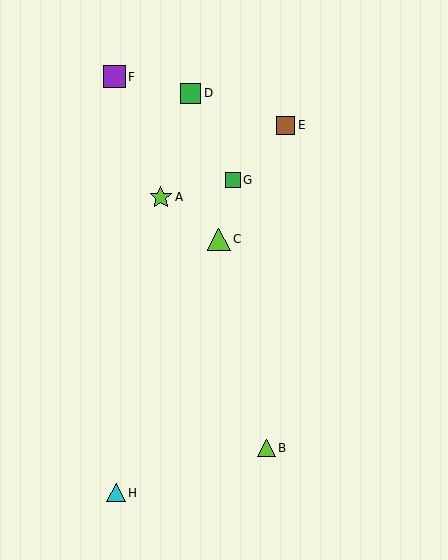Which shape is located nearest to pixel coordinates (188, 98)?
The green square (labeled D) at (191, 93) is nearest to that location.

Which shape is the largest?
The lime triangle (labeled C) is the largest.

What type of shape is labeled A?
Shape A is a lime star.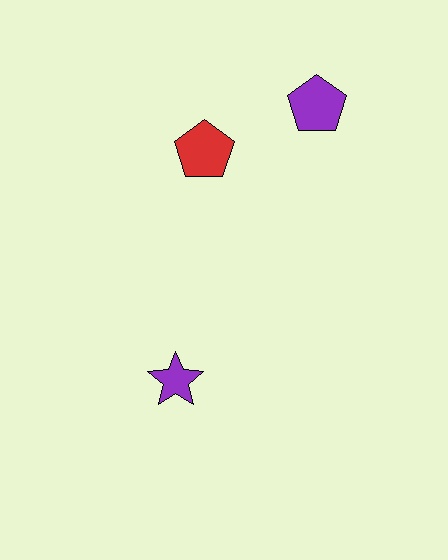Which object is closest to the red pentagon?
The purple pentagon is closest to the red pentagon.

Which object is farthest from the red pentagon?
The purple star is farthest from the red pentagon.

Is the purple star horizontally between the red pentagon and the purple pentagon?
No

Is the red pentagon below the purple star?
No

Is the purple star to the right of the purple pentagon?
No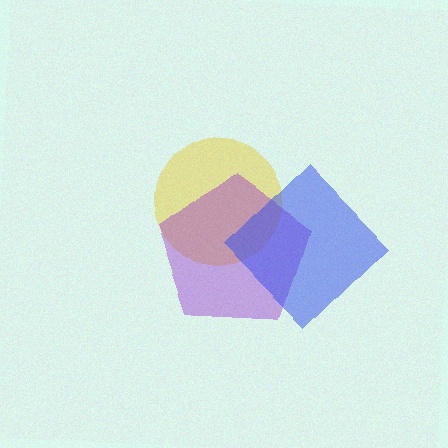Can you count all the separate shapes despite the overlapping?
Yes, there are 3 separate shapes.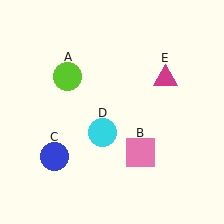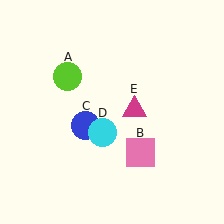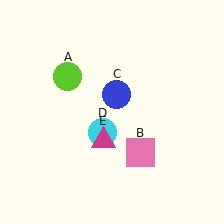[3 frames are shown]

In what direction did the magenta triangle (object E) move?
The magenta triangle (object E) moved down and to the left.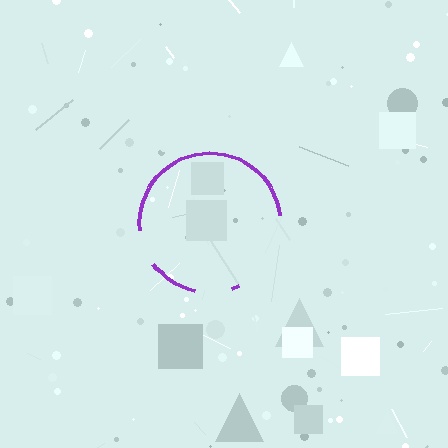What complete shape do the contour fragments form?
The contour fragments form a circle.